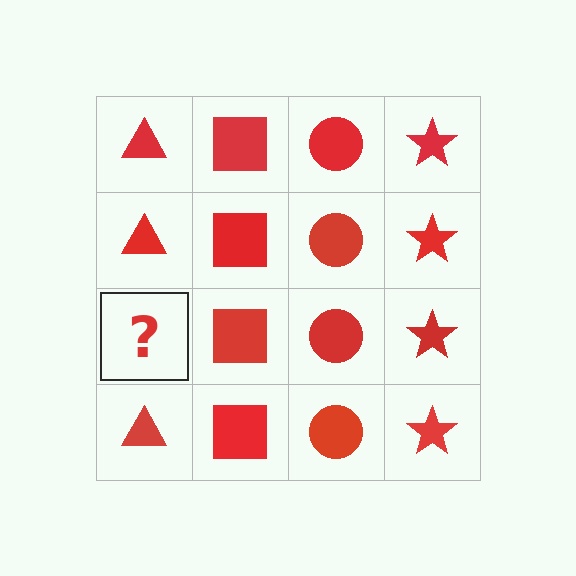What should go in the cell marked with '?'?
The missing cell should contain a red triangle.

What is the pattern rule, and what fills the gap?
The rule is that each column has a consistent shape. The gap should be filled with a red triangle.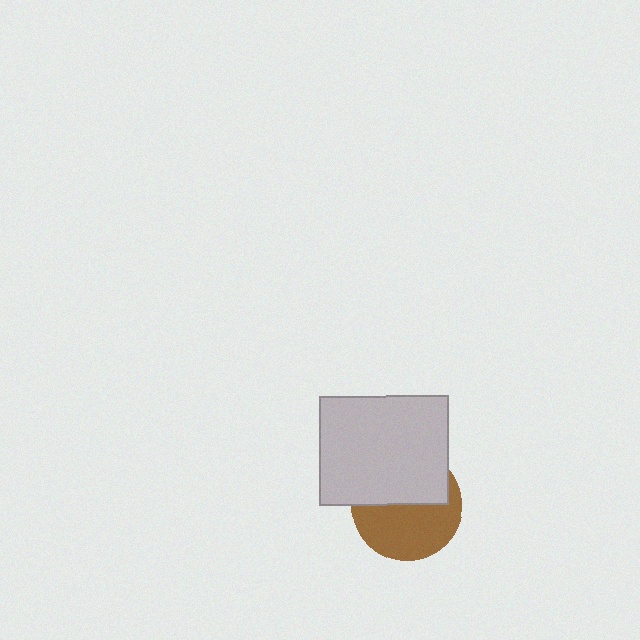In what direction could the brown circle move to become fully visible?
The brown circle could move down. That would shift it out from behind the light gray rectangle entirely.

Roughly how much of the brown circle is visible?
About half of it is visible (roughly 54%).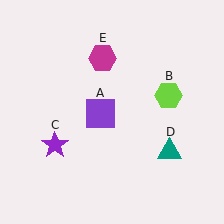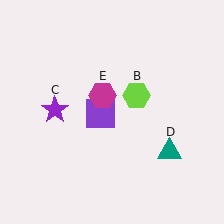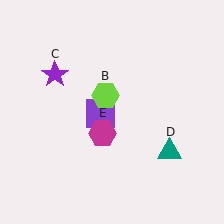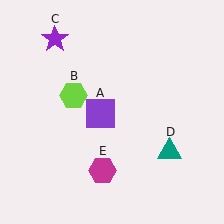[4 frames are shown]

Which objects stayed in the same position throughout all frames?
Purple square (object A) and teal triangle (object D) remained stationary.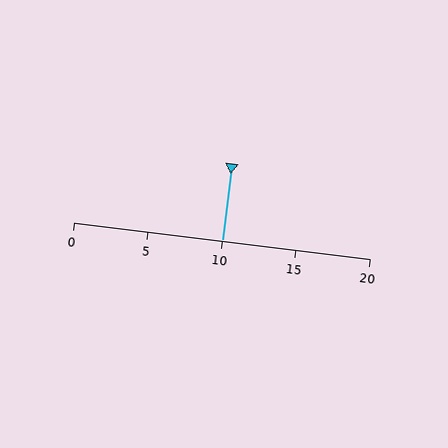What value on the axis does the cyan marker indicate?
The marker indicates approximately 10.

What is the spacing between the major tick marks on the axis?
The major ticks are spaced 5 apart.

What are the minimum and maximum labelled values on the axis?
The axis runs from 0 to 20.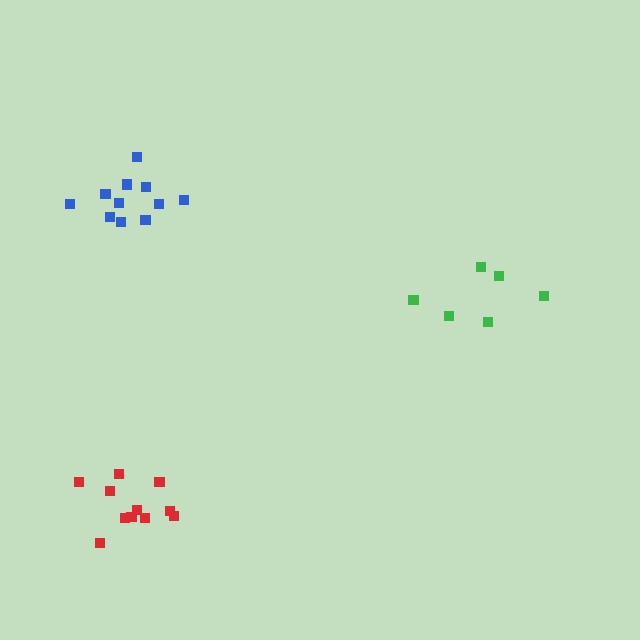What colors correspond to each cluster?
The clusters are colored: green, blue, red.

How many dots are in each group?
Group 1: 6 dots, Group 2: 11 dots, Group 3: 11 dots (28 total).